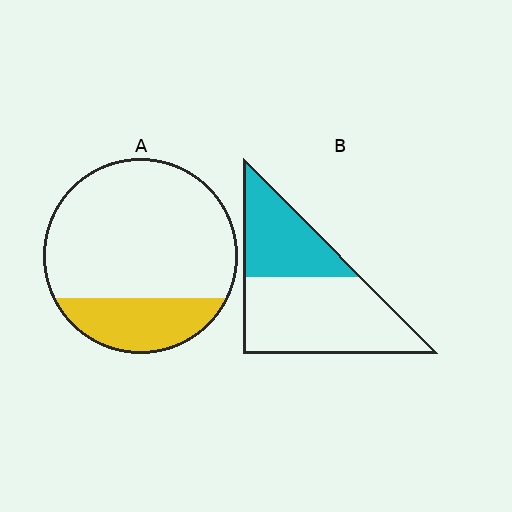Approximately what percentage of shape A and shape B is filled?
A is approximately 25% and B is approximately 35%.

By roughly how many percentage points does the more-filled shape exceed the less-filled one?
By roughly 15 percentage points (B over A).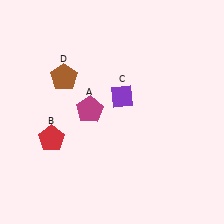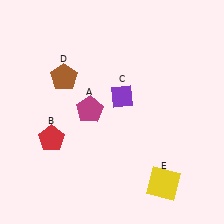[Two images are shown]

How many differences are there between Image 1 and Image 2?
There is 1 difference between the two images.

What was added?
A yellow square (E) was added in Image 2.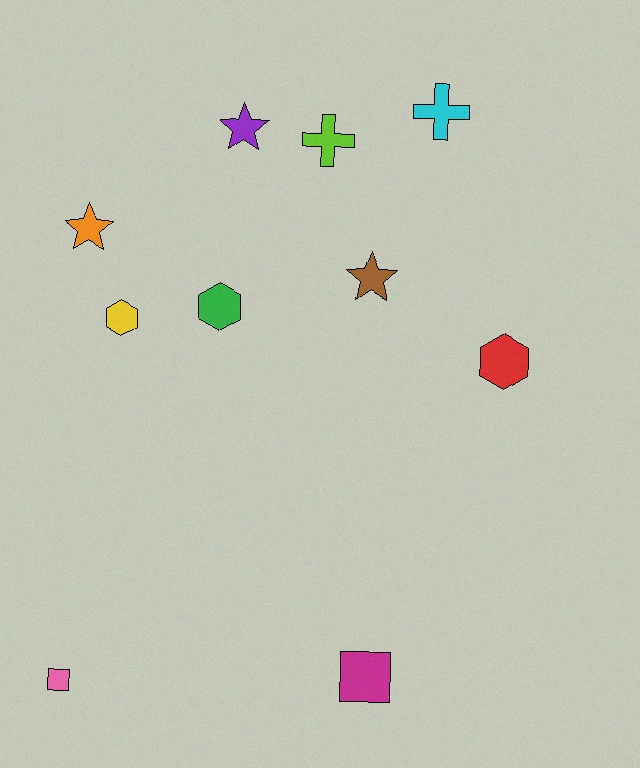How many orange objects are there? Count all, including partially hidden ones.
There is 1 orange object.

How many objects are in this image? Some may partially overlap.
There are 10 objects.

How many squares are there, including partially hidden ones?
There are 2 squares.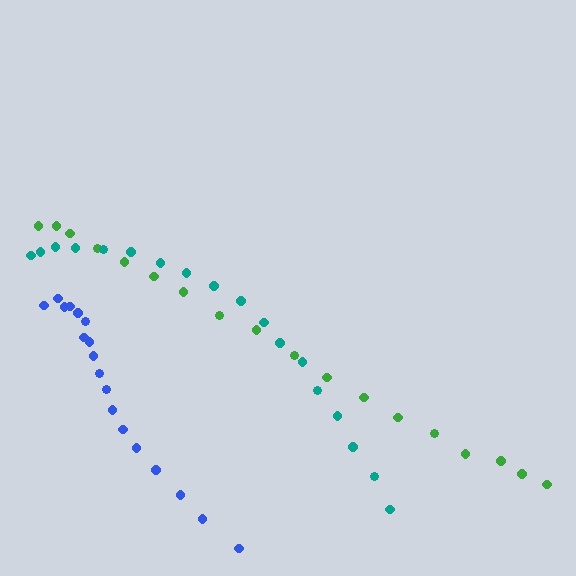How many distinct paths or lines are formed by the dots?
There are 3 distinct paths.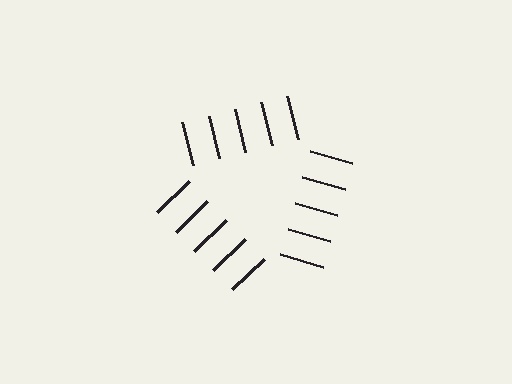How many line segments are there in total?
15 — 5 along each of the 3 edges.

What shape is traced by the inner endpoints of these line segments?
An illusory triangle — the line segments terminate on its edges but no continuous stroke is drawn.